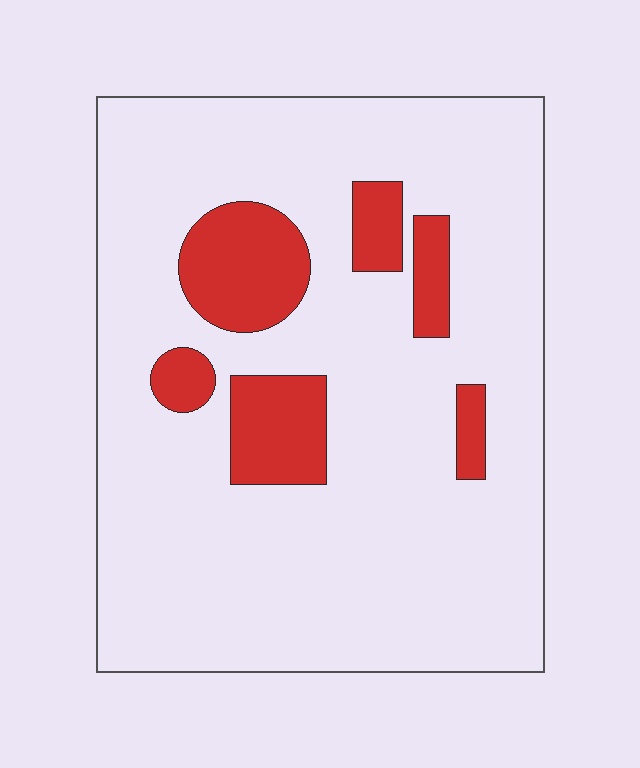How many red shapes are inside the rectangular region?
6.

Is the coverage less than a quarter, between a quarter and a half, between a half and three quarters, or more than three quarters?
Less than a quarter.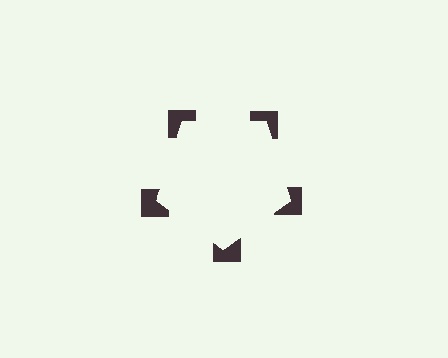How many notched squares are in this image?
There are 5 — one at each vertex of the illusory pentagon.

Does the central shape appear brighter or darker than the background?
It typically appears slightly brighter than the background, even though no actual brightness change is drawn.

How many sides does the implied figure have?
5 sides.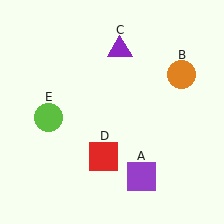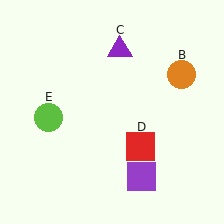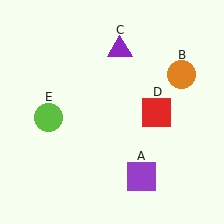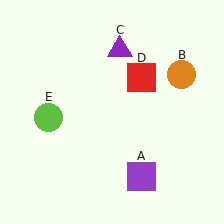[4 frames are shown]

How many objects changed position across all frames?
1 object changed position: red square (object D).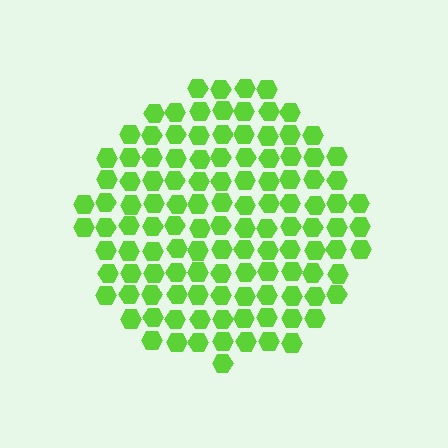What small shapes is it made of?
It is made of small hexagons.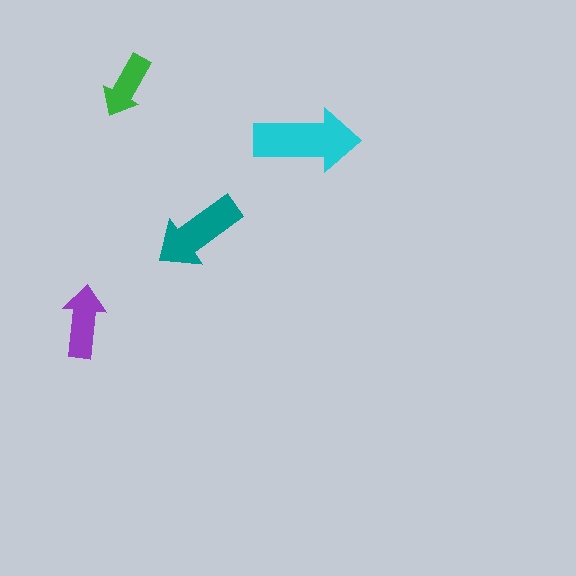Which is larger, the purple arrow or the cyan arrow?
The cyan one.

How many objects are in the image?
There are 4 objects in the image.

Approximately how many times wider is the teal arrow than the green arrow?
About 1.5 times wider.